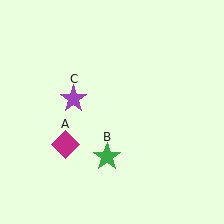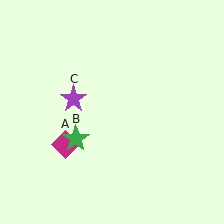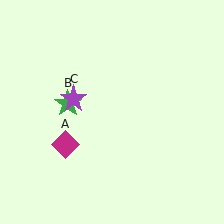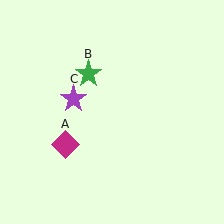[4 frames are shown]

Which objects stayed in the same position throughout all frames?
Magenta diamond (object A) and purple star (object C) remained stationary.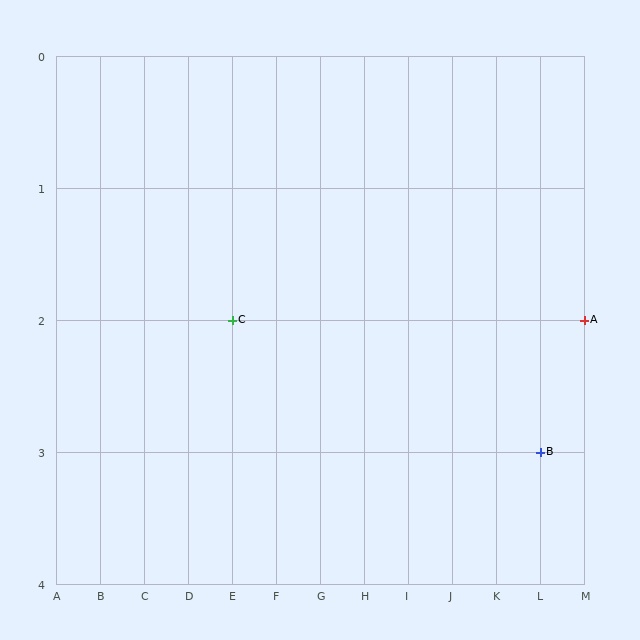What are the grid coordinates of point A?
Point A is at grid coordinates (M, 2).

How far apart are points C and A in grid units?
Points C and A are 8 columns apart.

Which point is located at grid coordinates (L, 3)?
Point B is at (L, 3).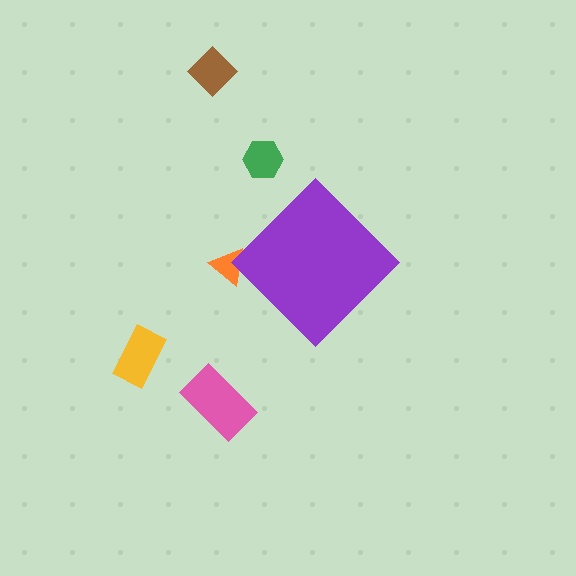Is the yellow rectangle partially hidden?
No, the yellow rectangle is fully visible.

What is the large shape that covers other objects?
A purple diamond.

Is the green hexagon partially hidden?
No, the green hexagon is fully visible.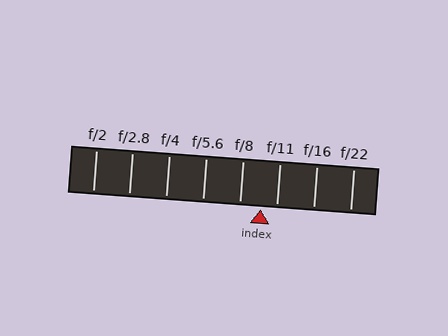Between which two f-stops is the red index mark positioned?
The index mark is between f/8 and f/11.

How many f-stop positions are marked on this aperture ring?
There are 8 f-stop positions marked.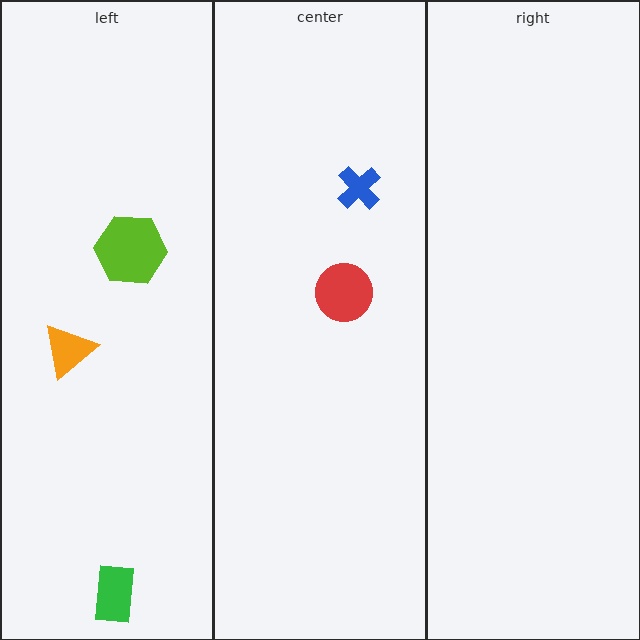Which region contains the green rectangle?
The left region.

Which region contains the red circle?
The center region.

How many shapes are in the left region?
3.